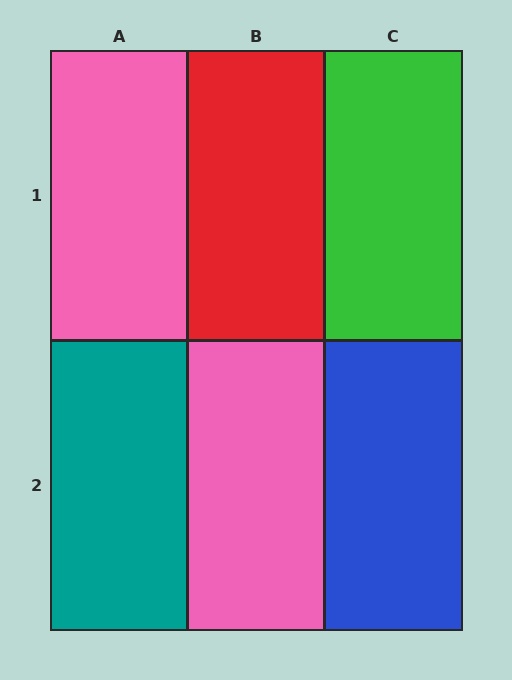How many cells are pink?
2 cells are pink.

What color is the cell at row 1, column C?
Green.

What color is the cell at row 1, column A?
Pink.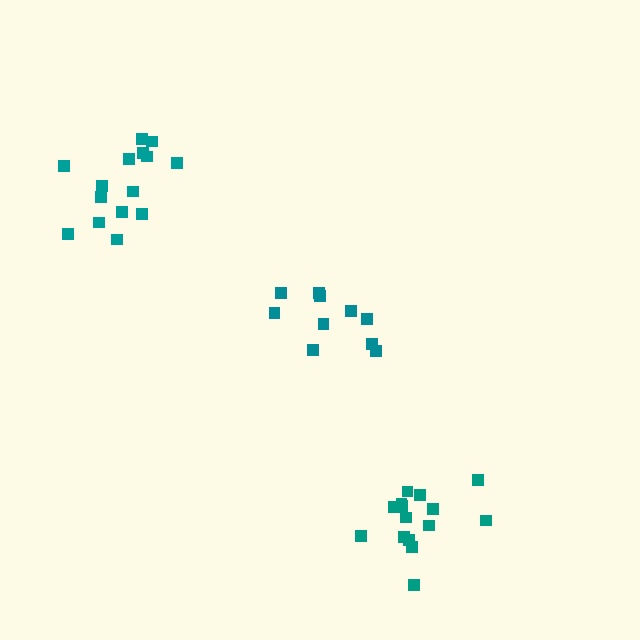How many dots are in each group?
Group 1: 10 dots, Group 2: 15 dots, Group 3: 15 dots (40 total).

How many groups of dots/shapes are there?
There are 3 groups.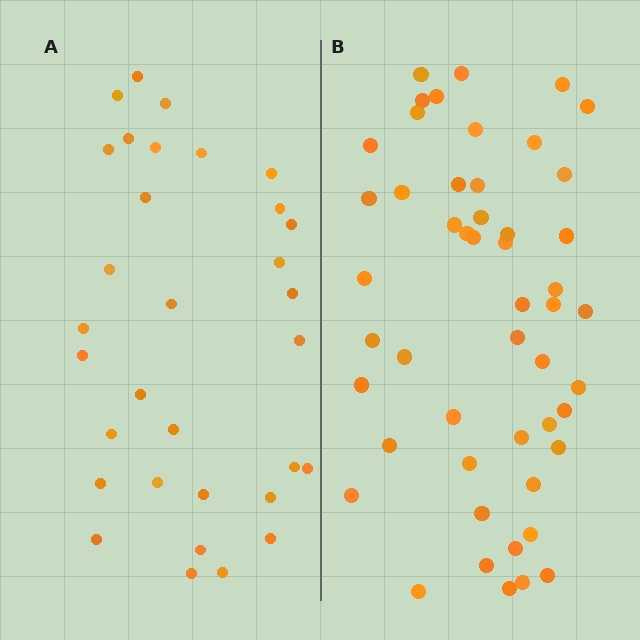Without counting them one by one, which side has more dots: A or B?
Region B (the right region) has more dots.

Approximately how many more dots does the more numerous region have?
Region B has approximately 20 more dots than region A.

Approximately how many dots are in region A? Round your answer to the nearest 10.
About 30 dots. (The exact count is 32, which rounds to 30.)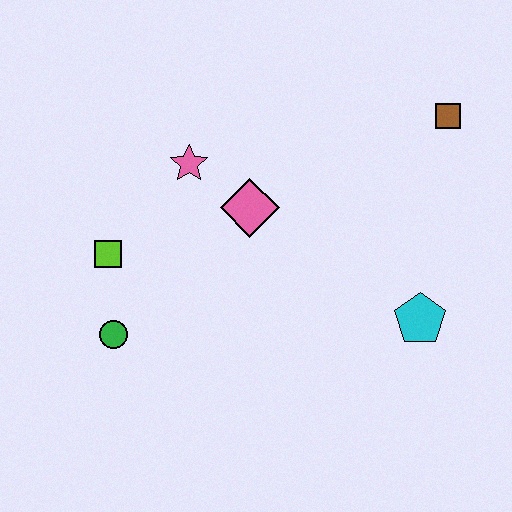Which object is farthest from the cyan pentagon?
The lime square is farthest from the cyan pentagon.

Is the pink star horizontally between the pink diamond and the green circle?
Yes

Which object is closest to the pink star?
The pink diamond is closest to the pink star.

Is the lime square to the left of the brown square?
Yes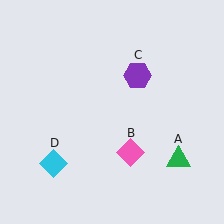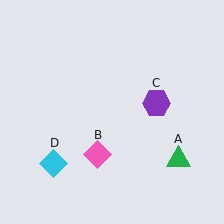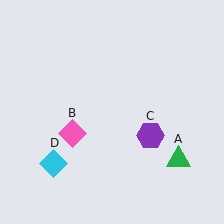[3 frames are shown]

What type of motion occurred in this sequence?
The pink diamond (object B), purple hexagon (object C) rotated clockwise around the center of the scene.